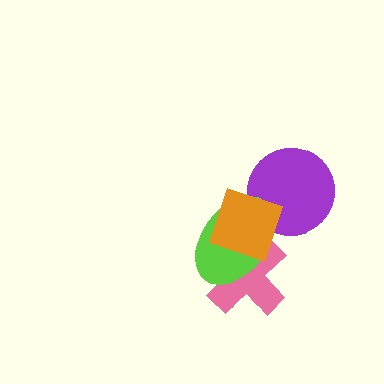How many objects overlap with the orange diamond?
3 objects overlap with the orange diamond.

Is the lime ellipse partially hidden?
Yes, it is partially covered by another shape.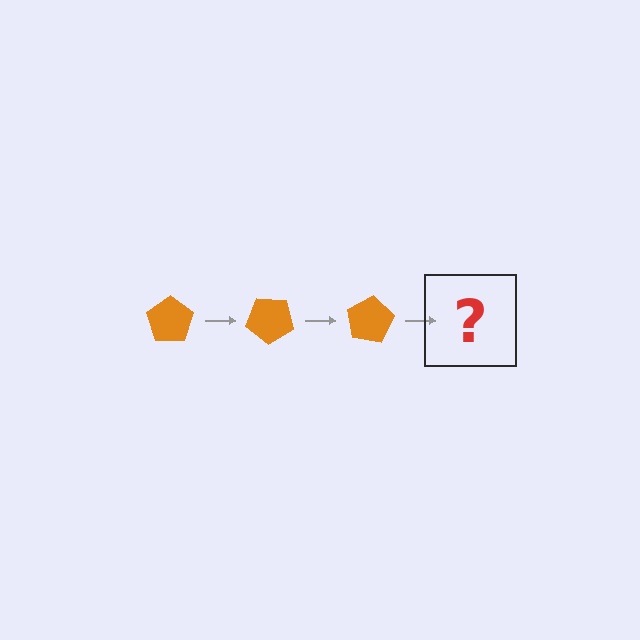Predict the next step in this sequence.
The next step is an orange pentagon rotated 120 degrees.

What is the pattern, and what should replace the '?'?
The pattern is that the pentagon rotates 40 degrees each step. The '?' should be an orange pentagon rotated 120 degrees.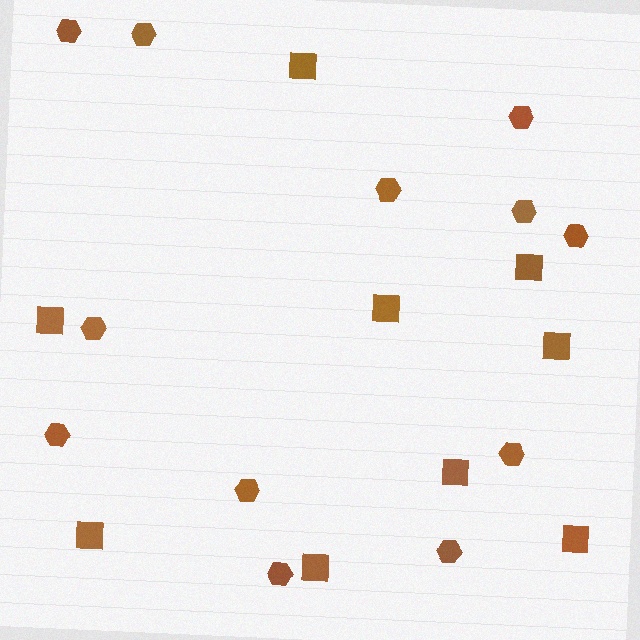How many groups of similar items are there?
There are 2 groups: one group of hexagons (12) and one group of squares (9).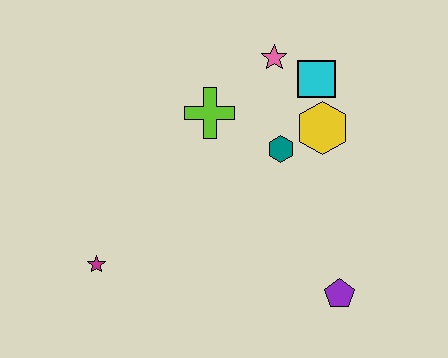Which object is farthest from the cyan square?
The magenta star is farthest from the cyan square.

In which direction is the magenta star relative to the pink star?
The magenta star is below the pink star.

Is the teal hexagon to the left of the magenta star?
No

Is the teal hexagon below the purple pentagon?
No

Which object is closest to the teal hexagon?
The yellow hexagon is closest to the teal hexagon.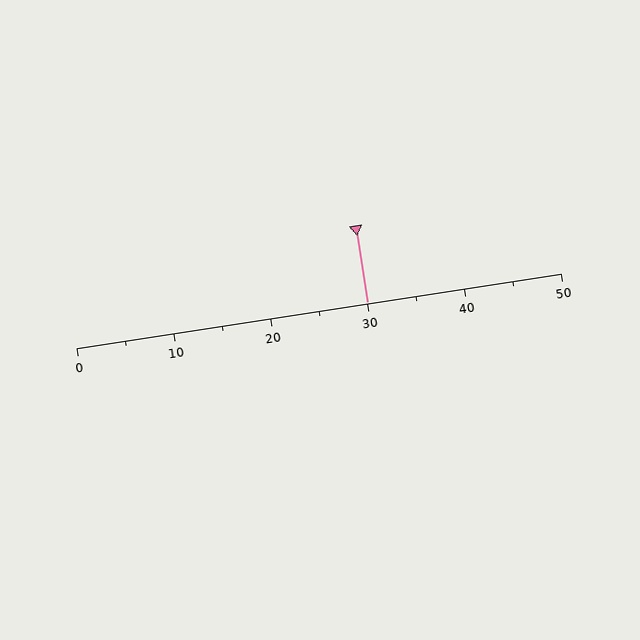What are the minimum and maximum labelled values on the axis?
The axis runs from 0 to 50.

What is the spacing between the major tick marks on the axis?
The major ticks are spaced 10 apart.